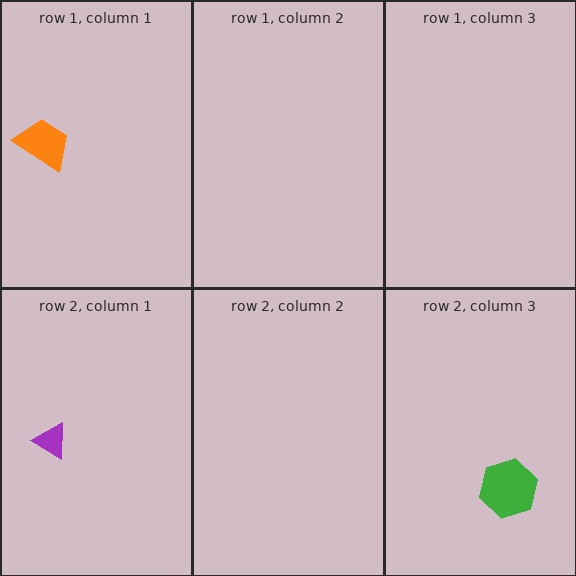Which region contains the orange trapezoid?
The row 1, column 1 region.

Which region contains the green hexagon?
The row 2, column 3 region.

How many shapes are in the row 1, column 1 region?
1.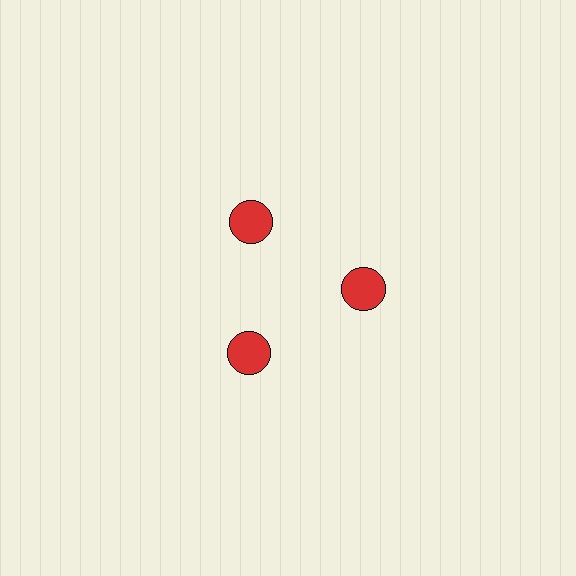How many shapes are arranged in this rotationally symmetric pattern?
There are 3 shapes, arranged in 3 groups of 1.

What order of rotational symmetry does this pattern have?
This pattern has 3-fold rotational symmetry.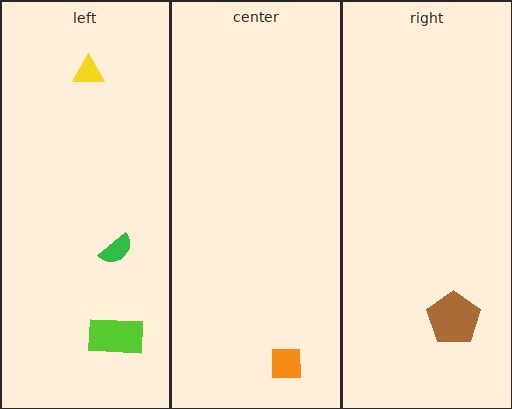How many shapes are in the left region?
3.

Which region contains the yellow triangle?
The left region.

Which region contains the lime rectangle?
The left region.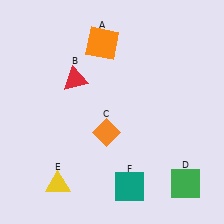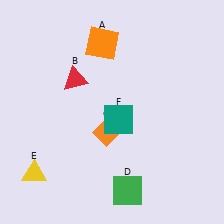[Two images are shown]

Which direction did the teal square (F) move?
The teal square (F) moved up.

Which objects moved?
The objects that moved are: the green square (D), the yellow triangle (E), the teal square (F).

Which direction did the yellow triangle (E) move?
The yellow triangle (E) moved left.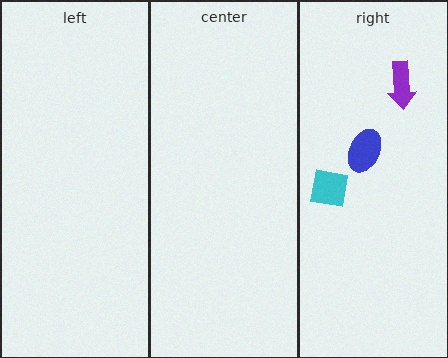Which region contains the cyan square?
The right region.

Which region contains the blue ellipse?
The right region.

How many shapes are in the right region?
3.